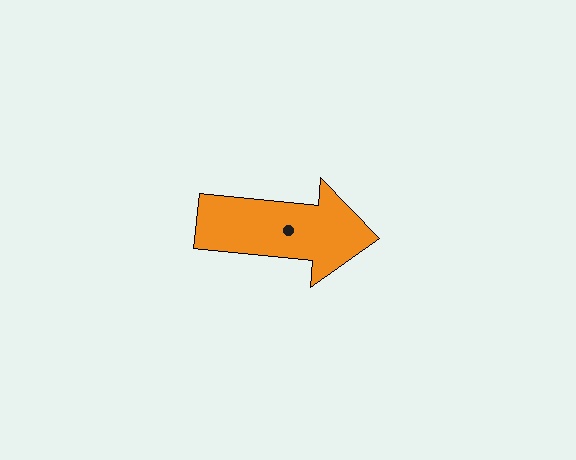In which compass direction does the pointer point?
East.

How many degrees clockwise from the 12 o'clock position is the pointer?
Approximately 96 degrees.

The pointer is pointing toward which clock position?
Roughly 3 o'clock.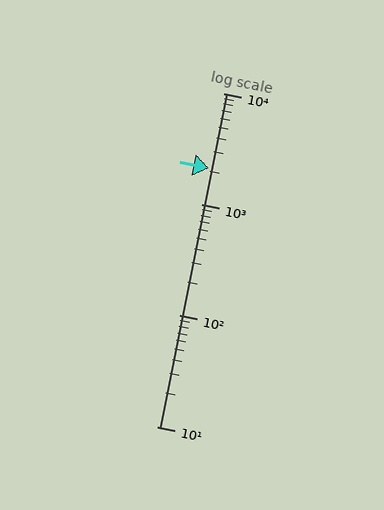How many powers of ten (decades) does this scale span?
The scale spans 3 decades, from 10 to 10000.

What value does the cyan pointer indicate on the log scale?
The pointer indicates approximately 2100.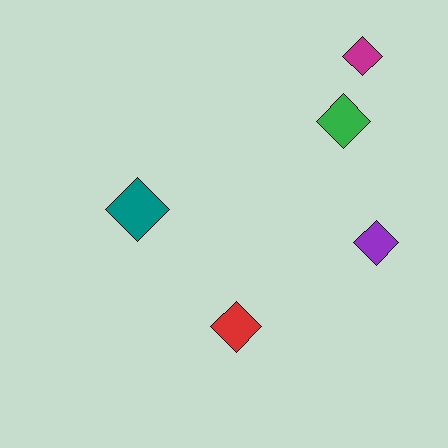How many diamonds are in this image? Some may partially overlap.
There are 5 diamonds.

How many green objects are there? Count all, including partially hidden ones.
There is 1 green object.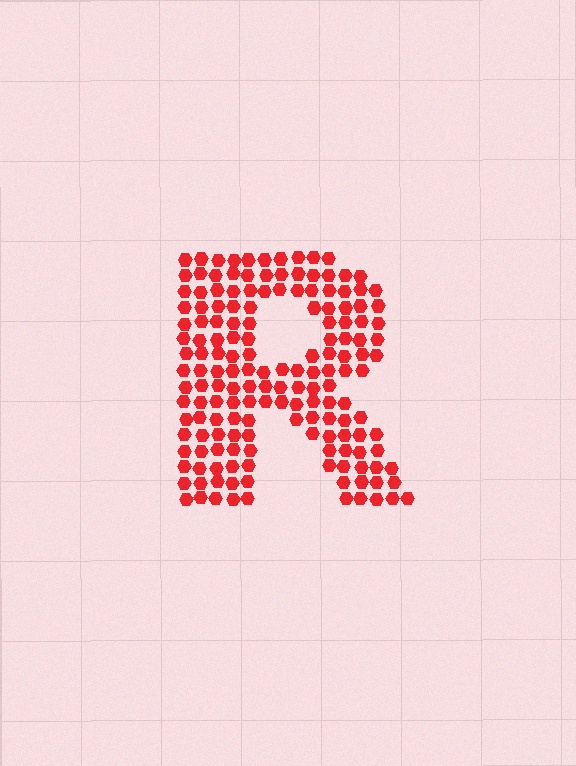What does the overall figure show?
The overall figure shows the letter R.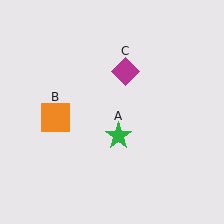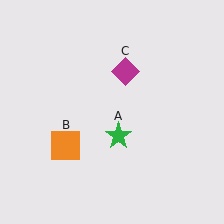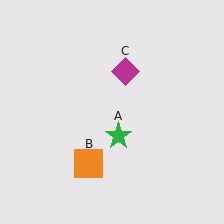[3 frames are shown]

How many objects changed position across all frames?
1 object changed position: orange square (object B).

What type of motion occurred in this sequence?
The orange square (object B) rotated counterclockwise around the center of the scene.